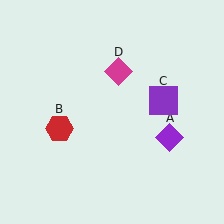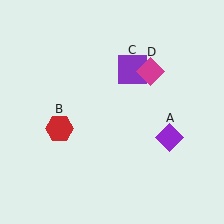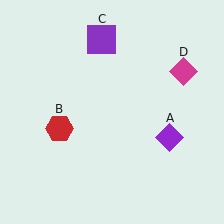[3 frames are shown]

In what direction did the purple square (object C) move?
The purple square (object C) moved up and to the left.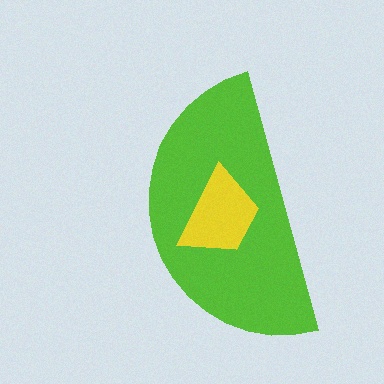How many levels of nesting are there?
2.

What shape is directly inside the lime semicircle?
The yellow trapezoid.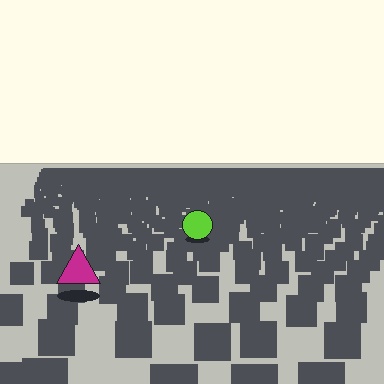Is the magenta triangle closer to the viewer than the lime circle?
Yes. The magenta triangle is closer — you can tell from the texture gradient: the ground texture is coarser near it.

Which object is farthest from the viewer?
The lime circle is farthest from the viewer. It appears smaller and the ground texture around it is denser.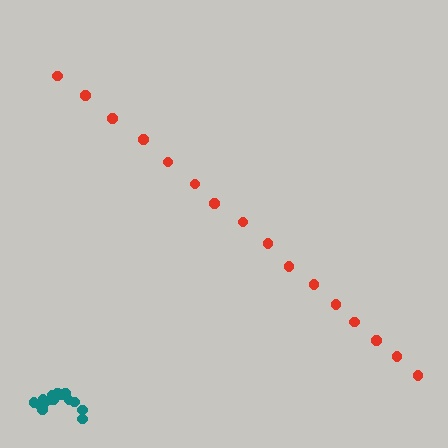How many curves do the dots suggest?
There are 2 distinct paths.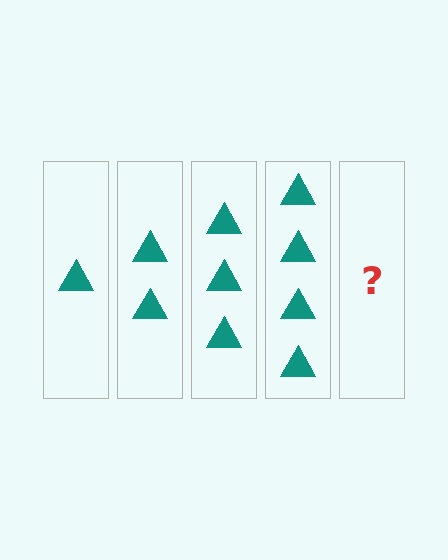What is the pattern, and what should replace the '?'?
The pattern is that each step adds one more triangle. The '?' should be 5 triangles.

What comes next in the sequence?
The next element should be 5 triangles.